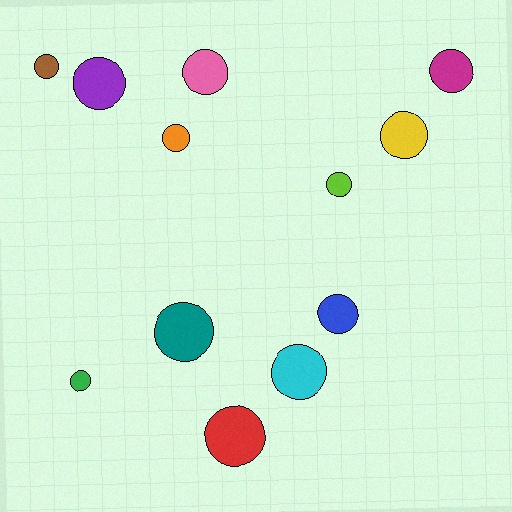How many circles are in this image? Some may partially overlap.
There are 12 circles.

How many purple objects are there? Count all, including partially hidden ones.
There is 1 purple object.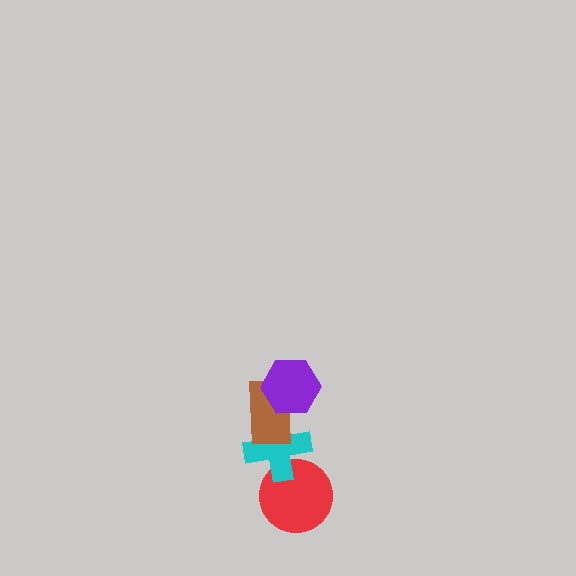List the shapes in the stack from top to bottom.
From top to bottom: the purple hexagon, the brown rectangle, the cyan cross, the red circle.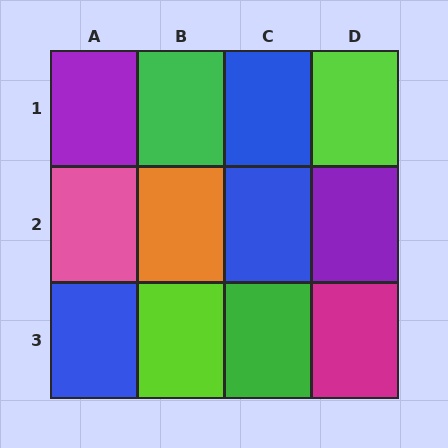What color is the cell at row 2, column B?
Orange.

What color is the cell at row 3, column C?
Green.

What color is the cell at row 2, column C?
Blue.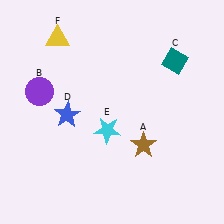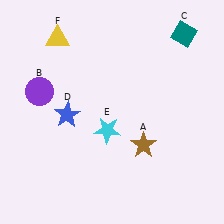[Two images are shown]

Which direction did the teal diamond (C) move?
The teal diamond (C) moved up.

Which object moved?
The teal diamond (C) moved up.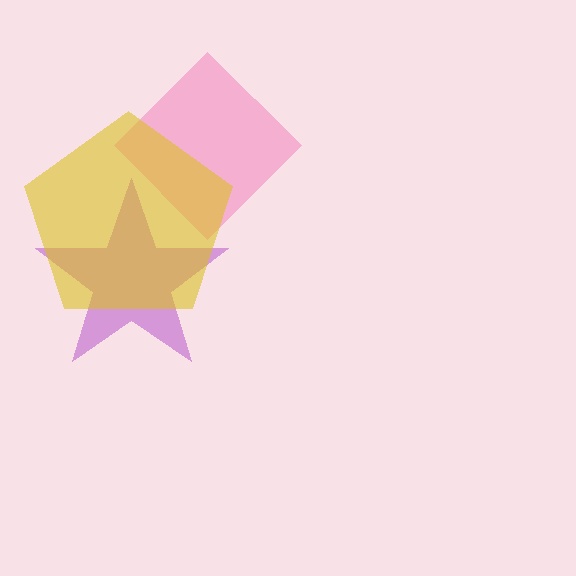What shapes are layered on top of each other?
The layered shapes are: a pink diamond, a purple star, a yellow pentagon.